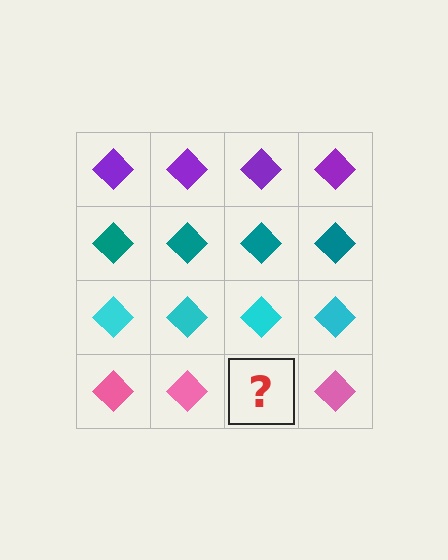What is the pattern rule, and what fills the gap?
The rule is that each row has a consistent color. The gap should be filled with a pink diamond.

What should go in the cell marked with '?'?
The missing cell should contain a pink diamond.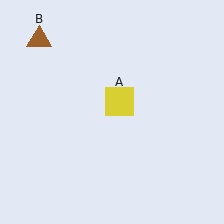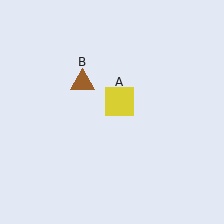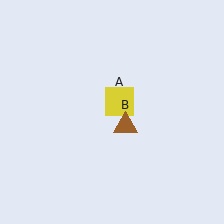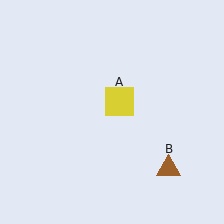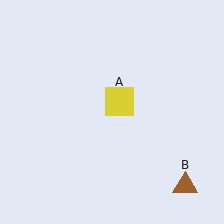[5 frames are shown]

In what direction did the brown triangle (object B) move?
The brown triangle (object B) moved down and to the right.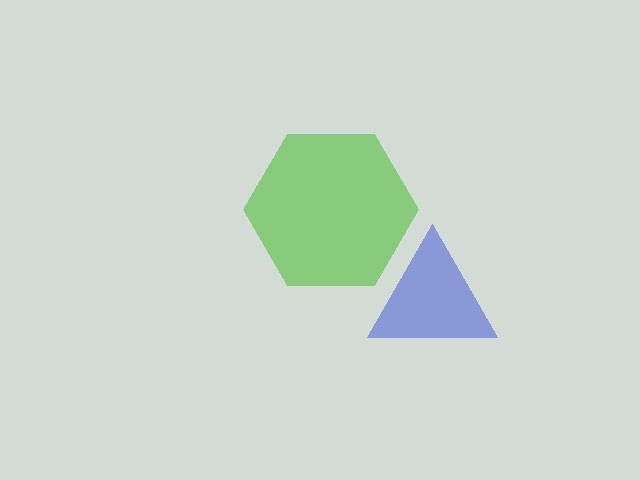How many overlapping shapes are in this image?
There are 2 overlapping shapes in the image.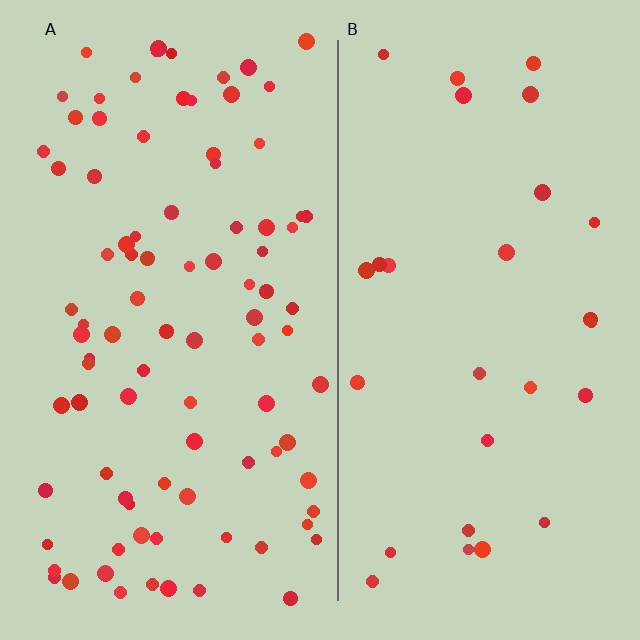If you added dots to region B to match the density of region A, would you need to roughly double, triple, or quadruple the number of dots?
Approximately triple.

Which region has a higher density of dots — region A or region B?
A (the left).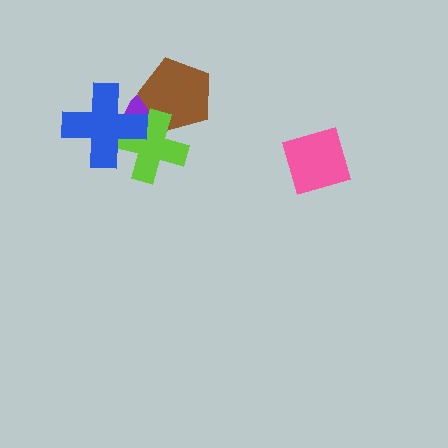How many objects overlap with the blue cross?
2 objects overlap with the blue cross.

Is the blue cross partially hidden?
No, no other shape covers it.